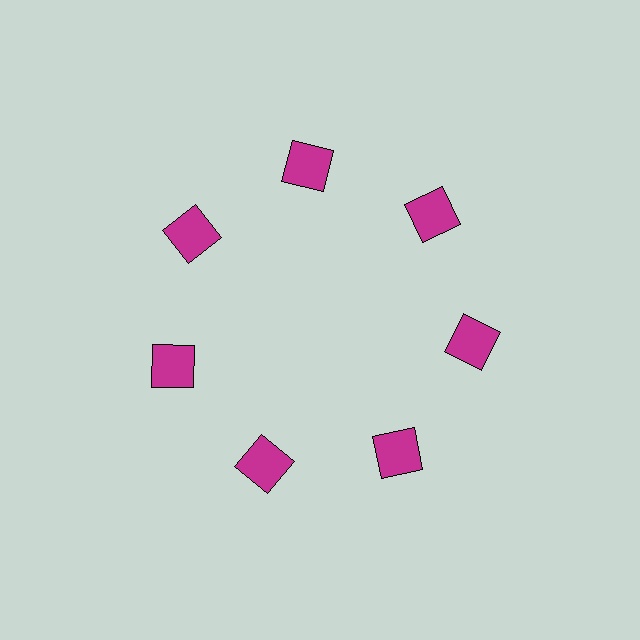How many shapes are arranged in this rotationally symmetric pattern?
There are 7 shapes, arranged in 7 groups of 1.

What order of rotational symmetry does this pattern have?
This pattern has 7-fold rotational symmetry.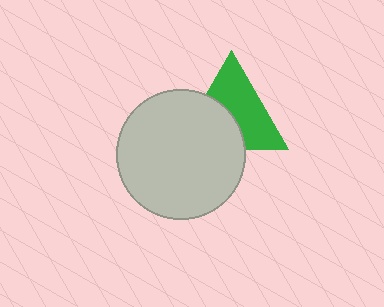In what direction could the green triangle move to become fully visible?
The green triangle could move toward the upper-right. That would shift it out from behind the light gray circle entirely.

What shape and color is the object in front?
The object in front is a light gray circle.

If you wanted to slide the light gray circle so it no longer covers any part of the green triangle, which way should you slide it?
Slide it toward the lower-left — that is the most direct way to separate the two shapes.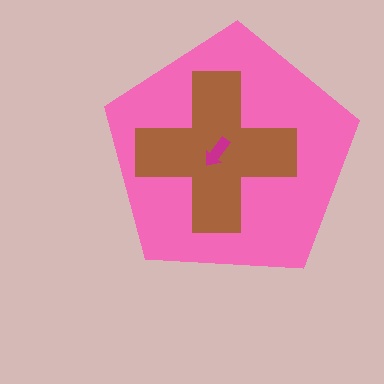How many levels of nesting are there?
3.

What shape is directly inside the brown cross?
The magenta arrow.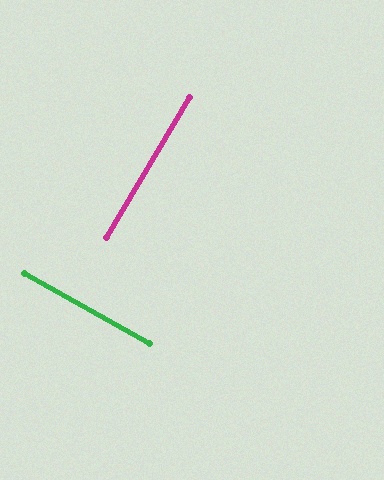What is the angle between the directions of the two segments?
Approximately 88 degrees.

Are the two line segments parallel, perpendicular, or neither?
Perpendicular — they meet at approximately 88°.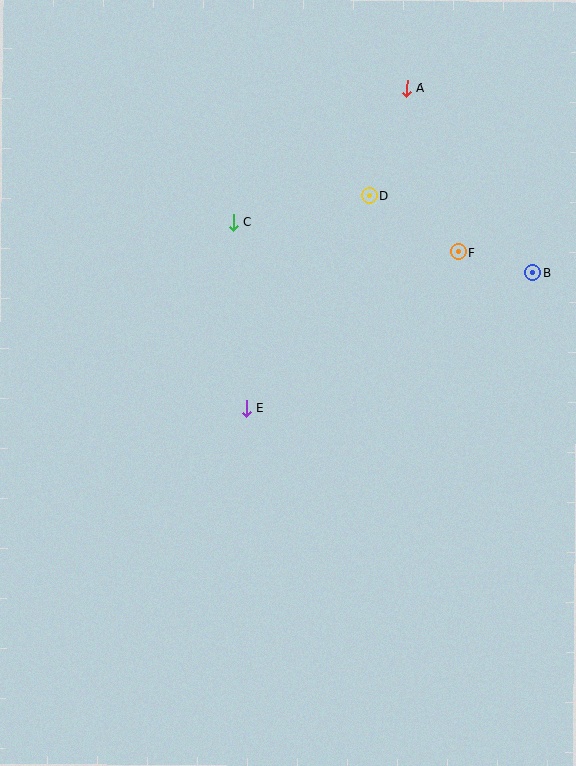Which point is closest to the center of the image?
Point E at (246, 408) is closest to the center.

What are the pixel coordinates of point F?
Point F is at (458, 252).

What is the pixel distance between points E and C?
The distance between E and C is 186 pixels.